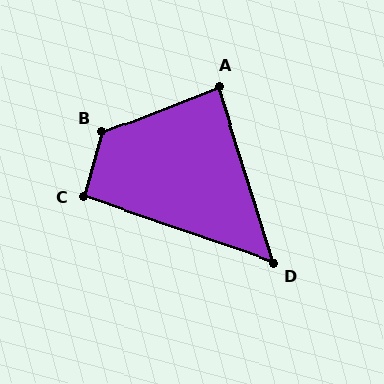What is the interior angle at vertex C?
Approximately 93 degrees (approximately right).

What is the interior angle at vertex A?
Approximately 87 degrees (approximately right).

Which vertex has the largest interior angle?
B, at approximately 126 degrees.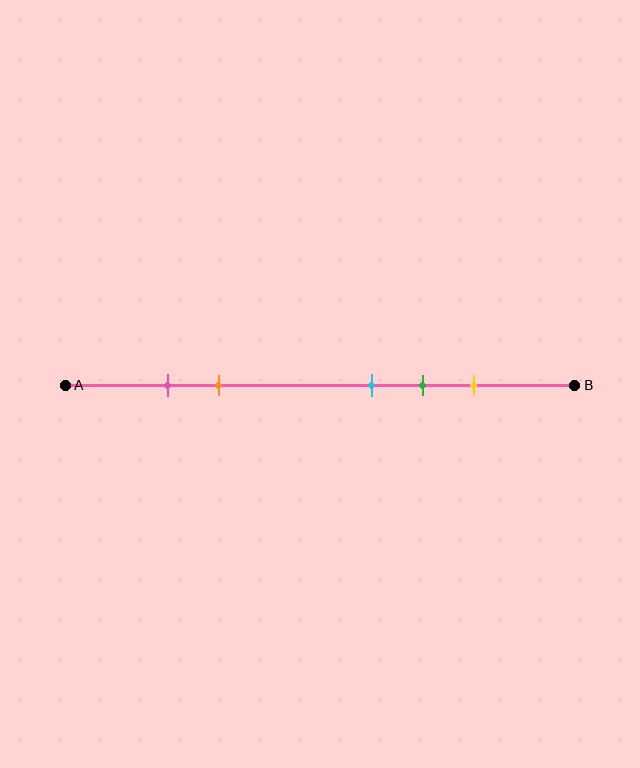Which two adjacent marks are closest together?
The pink and orange marks are the closest adjacent pair.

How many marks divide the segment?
There are 5 marks dividing the segment.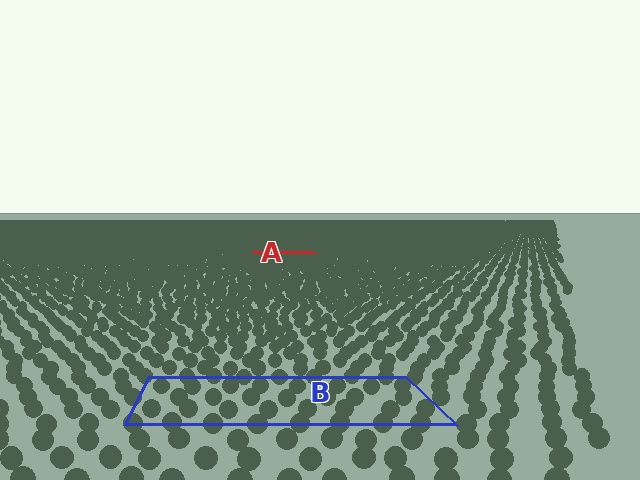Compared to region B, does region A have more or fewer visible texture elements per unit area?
Region A has more texture elements per unit area — they are packed more densely because it is farther away.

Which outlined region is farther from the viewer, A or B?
Region A is farther from the viewer — the texture elements inside it appear smaller and more densely packed.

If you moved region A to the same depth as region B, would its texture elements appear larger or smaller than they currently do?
They would appear larger. At a closer depth, the same texture elements are projected at a bigger on-screen size.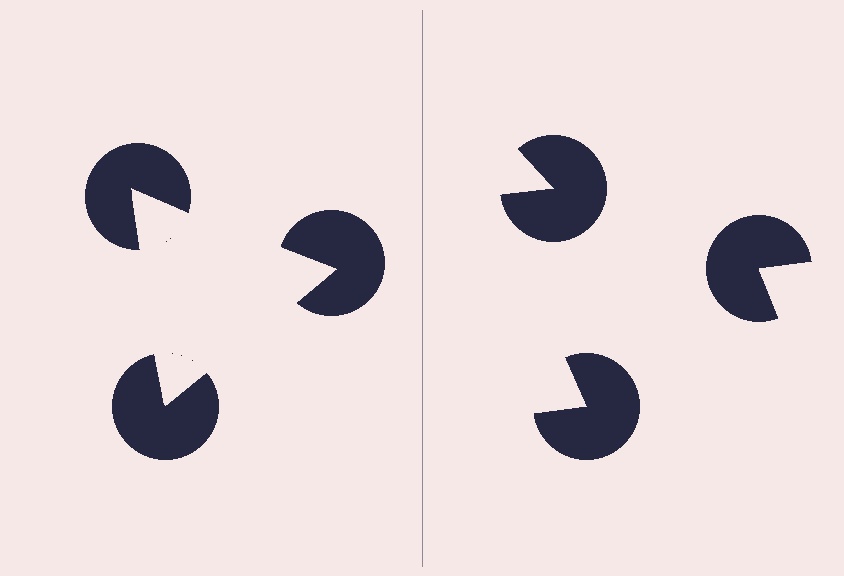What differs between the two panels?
The pac-man discs are positioned identically on both sides; only the wedge orientations differ. On the left they align to a triangle; on the right they are misaligned.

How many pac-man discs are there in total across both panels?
6 — 3 on each side.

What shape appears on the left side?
An illusory triangle.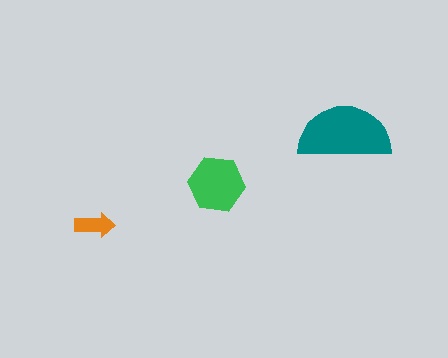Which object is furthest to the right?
The teal semicircle is rightmost.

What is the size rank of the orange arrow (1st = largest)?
3rd.